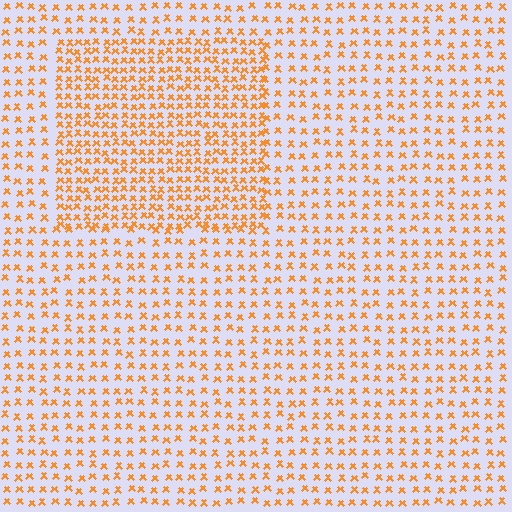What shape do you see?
I see a rectangle.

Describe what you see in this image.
The image contains small orange elements arranged at two different densities. A rectangle-shaped region is visible where the elements are more densely packed than the surrounding area.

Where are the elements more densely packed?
The elements are more densely packed inside the rectangle boundary.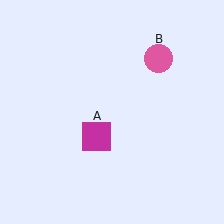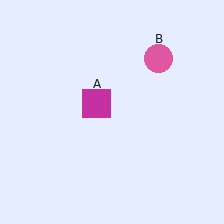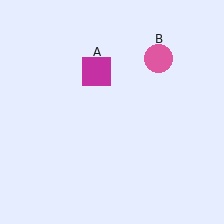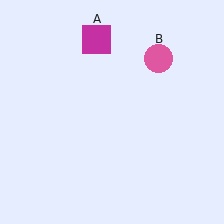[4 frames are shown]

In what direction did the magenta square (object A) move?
The magenta square (object A) moved up.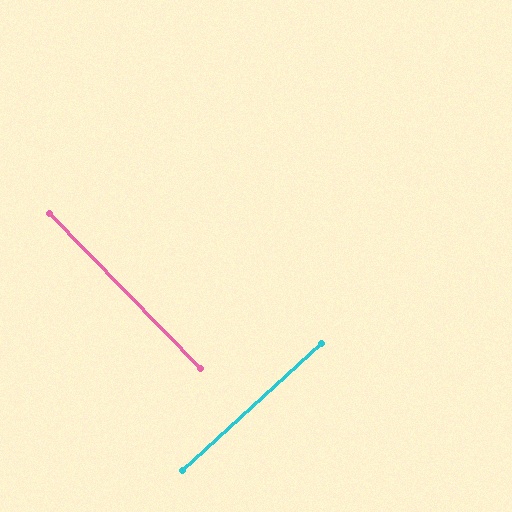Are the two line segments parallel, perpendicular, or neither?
Perpendicular — they meet at approximately 88°.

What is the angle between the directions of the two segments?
Approximately 88 degrees.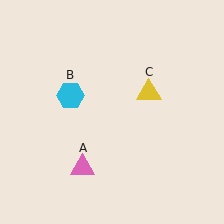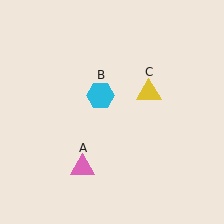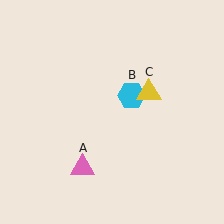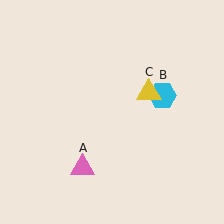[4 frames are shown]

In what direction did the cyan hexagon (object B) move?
The cyan hexagon (object B) moved right.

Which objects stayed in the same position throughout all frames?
Pink triangle (object A) and yellow triangle (object C) remained stationary.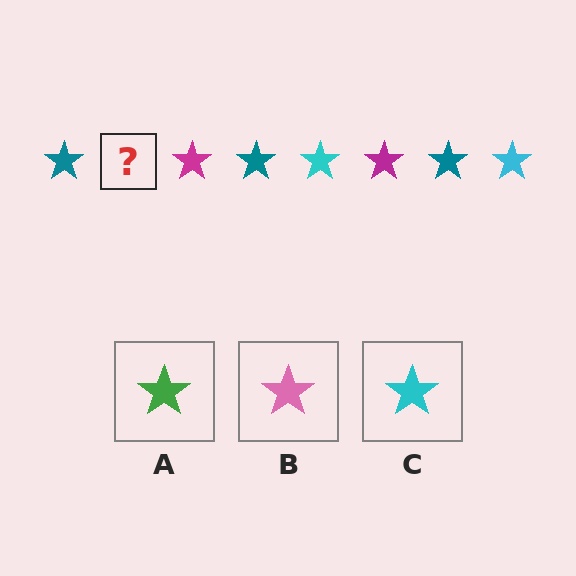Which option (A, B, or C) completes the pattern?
C.